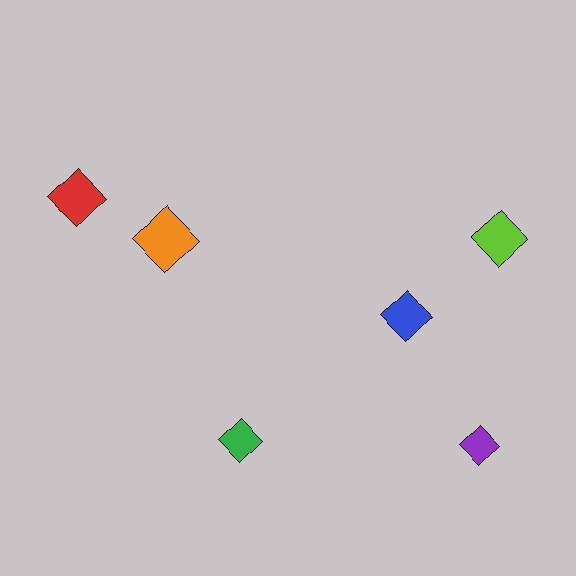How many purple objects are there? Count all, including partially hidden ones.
There is 1 purple object.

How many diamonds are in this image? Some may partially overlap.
There are 6 diamonds.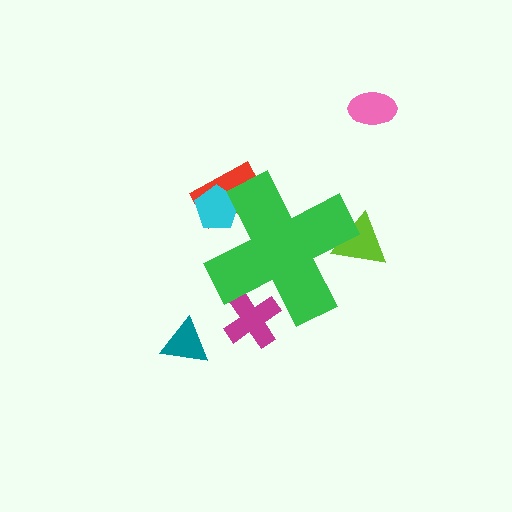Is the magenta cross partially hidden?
Yes, the magenta cross is partially hidden behind the green cross.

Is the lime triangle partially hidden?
Yes, the lime triangle is partially hidden behind the green cross.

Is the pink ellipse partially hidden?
No, the pink ellipse is fully visible.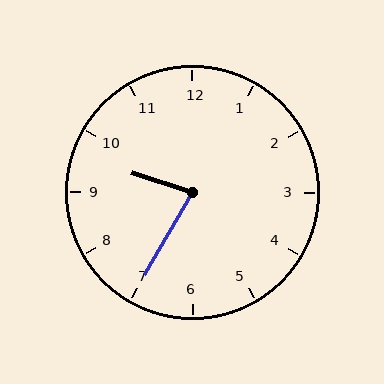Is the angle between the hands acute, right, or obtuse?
It is acute.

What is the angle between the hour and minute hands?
Approximately 78 degrees.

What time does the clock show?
9:35.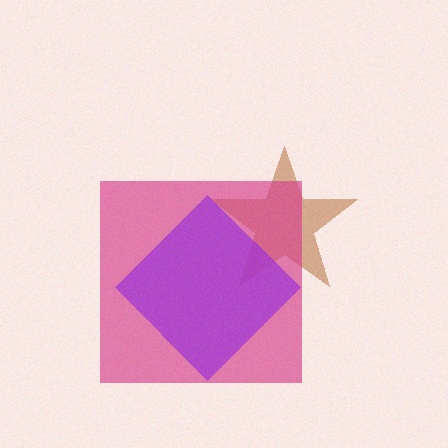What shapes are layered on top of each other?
The layered shapes are: a brown star, a magenta square, a purple diamond.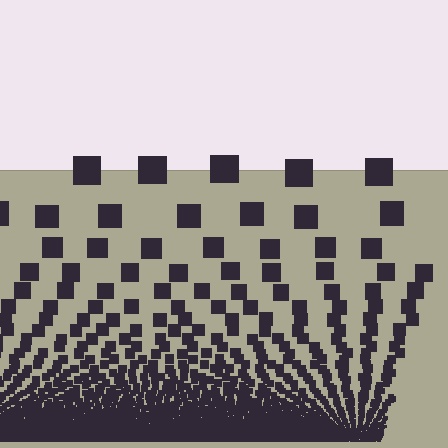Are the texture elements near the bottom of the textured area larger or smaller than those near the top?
Smaller. The gradient is inverted — elements near the bottom are smaller and denser.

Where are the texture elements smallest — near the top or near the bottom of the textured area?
Near the bottom.